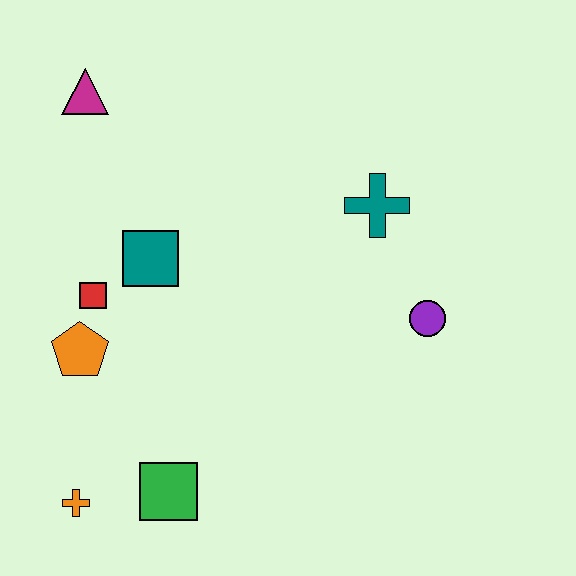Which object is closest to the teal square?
The red square is closest to the teal square.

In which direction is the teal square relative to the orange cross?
The teal square is above the orange cross.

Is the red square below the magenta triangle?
Yes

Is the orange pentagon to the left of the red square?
Yes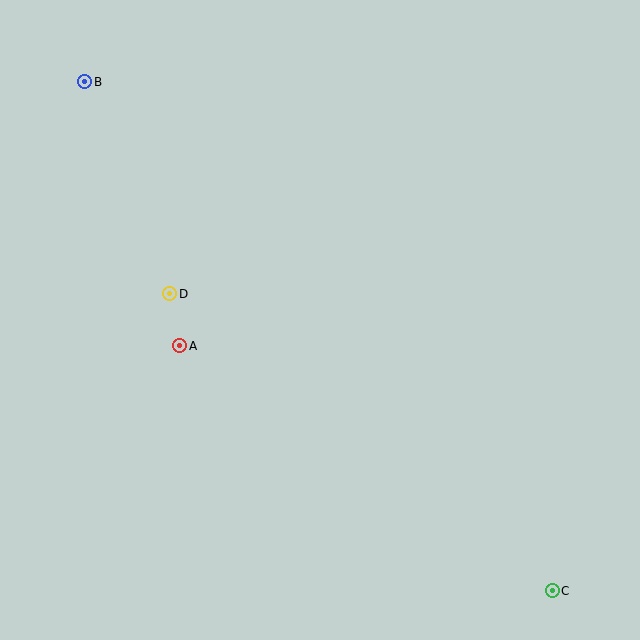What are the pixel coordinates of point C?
Point C is at (552, 591).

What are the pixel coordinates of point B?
Point B is at (85, 82).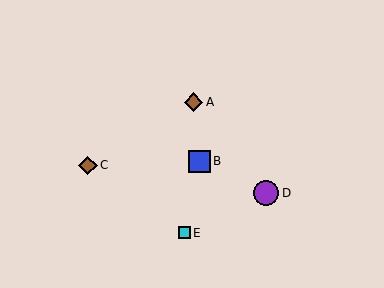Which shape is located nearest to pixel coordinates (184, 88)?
The brown diamond (labeled A) at (193, 102) is nearest to that location.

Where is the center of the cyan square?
The center of the cyan square is at (184, 233).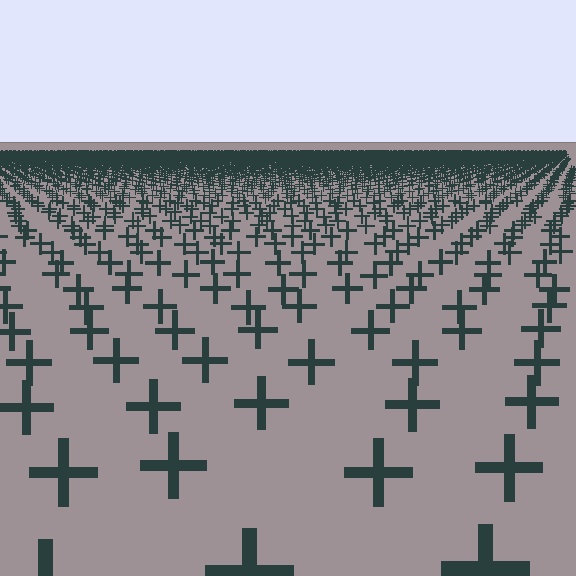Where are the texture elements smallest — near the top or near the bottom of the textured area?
Near the top.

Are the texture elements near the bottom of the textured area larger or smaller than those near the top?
Larger. Near the bottom, elements are closer to the viewer and appear at a bigger on-screen size.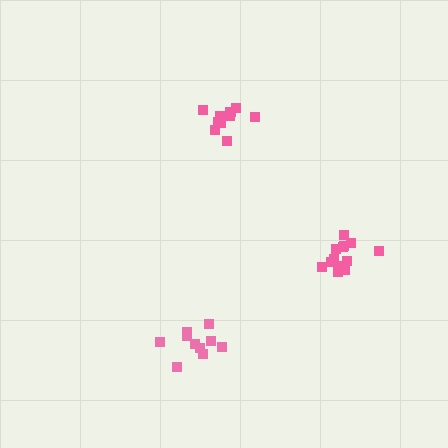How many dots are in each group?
Group 1: 13 dots, Group 2: 11 dots, Group 3: 10 dots (34 total).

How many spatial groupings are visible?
There are 3 spatial groupings.